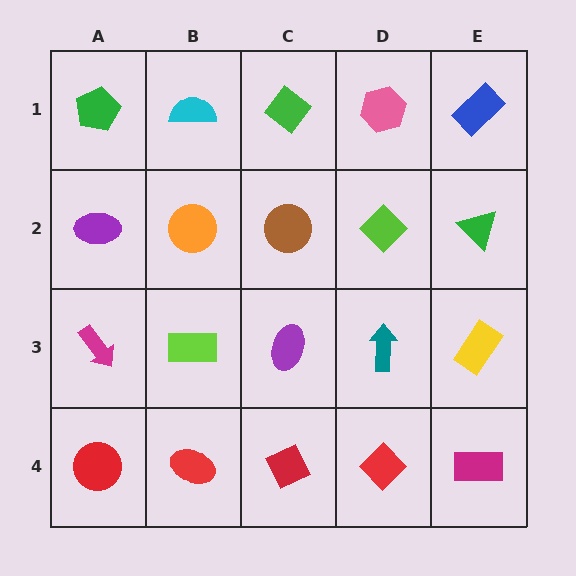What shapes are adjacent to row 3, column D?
A lime diamond (row 2, column D), a red diamond (row 4, column D), a purple ellipse (row 3, column C), a yellow rectangle (row 3, column E).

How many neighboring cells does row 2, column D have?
4.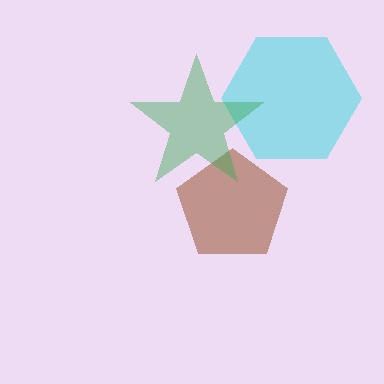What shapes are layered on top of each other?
The layered shapes are: a cyan hexagon, a brown pentagon, a green star.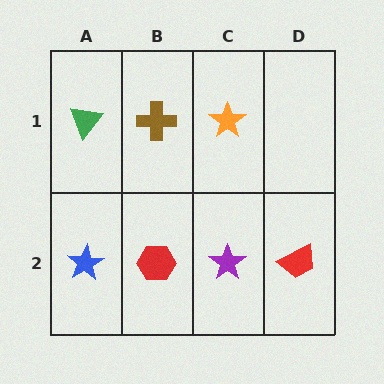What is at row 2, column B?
A red hexagon.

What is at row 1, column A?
A green triangle.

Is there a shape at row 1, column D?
No, that cell is empty.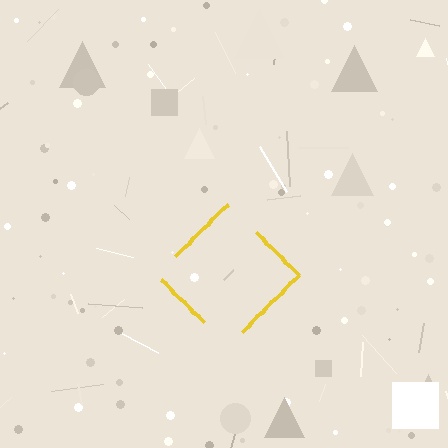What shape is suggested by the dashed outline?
The dashed outline suggests a diamond.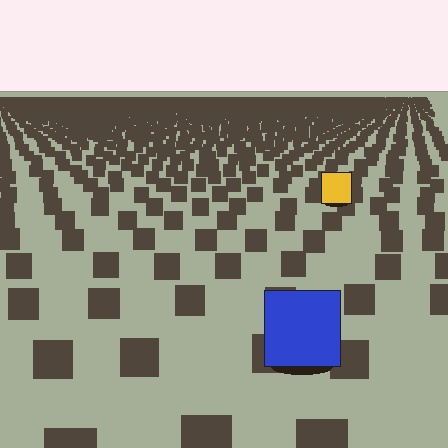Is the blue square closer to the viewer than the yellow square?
Yes. The blue square is closer — you can tell from the texture gradient: the ground texture is coarser near it.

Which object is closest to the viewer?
The blue square is closest. The texture marks near it are larger and more spread out.